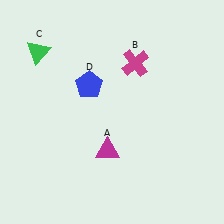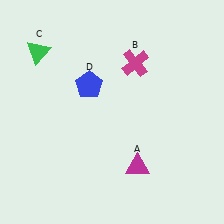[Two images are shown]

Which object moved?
The magenta triangle (A) moved right.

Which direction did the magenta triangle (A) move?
The magenta triangle (A) moved right.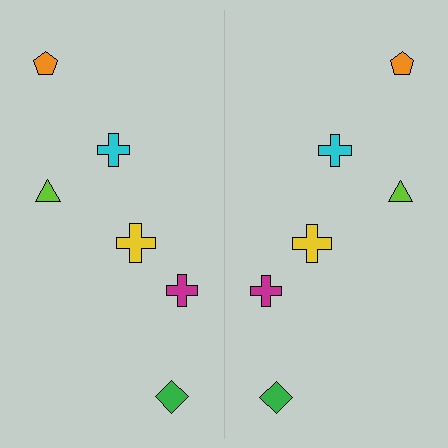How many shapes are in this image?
There are 12 shapes in this image.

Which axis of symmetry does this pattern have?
The pattern has a vertical axis of symmetry running through the center of the image.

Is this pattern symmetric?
Yes, this pattern has bilateral (reflection) symmetry.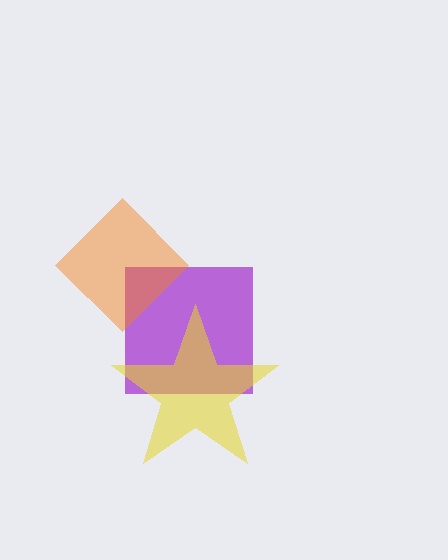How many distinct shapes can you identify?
There are 3 distinct shapes: a purple square, an orange diamond, a yellow star.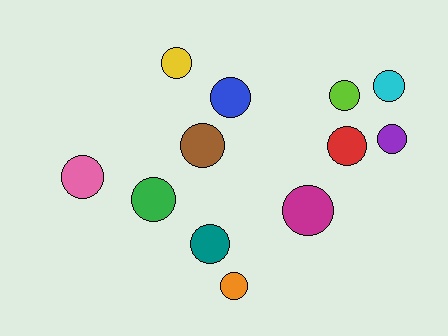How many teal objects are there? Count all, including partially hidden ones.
There is 1 teal object.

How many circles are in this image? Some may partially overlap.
There are 12 circles.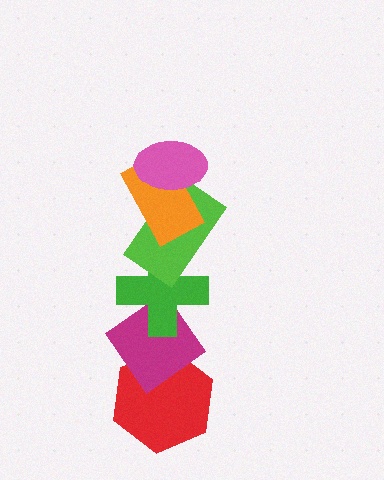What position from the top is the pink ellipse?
The pink ellipse is 1st from the top.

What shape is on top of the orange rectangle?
The pink ellipse is on top of the orange rectangle.